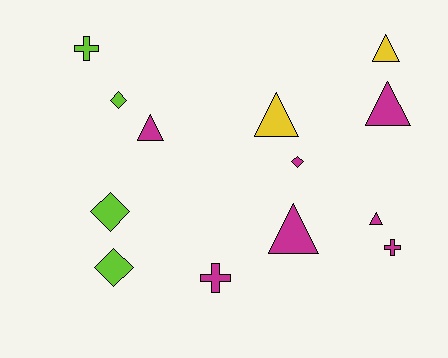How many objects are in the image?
There are 13 objects.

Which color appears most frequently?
Magenta, with 7 objects.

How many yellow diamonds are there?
There are no yellow diamonds.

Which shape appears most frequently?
Triangle, with 6 objects.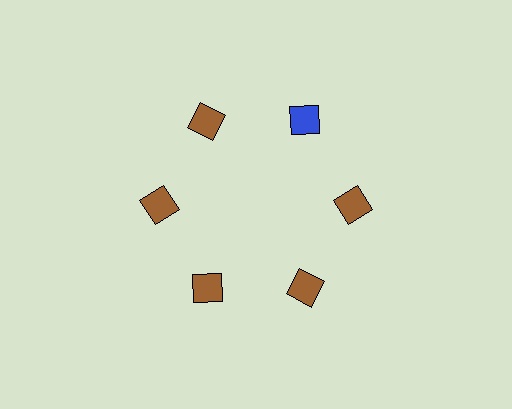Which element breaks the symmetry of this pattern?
The blue square at roughly the 1 o'clock position breaks the symmetry. All other shapes are brown squares.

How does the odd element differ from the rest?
It has a different color: blue instead of brown.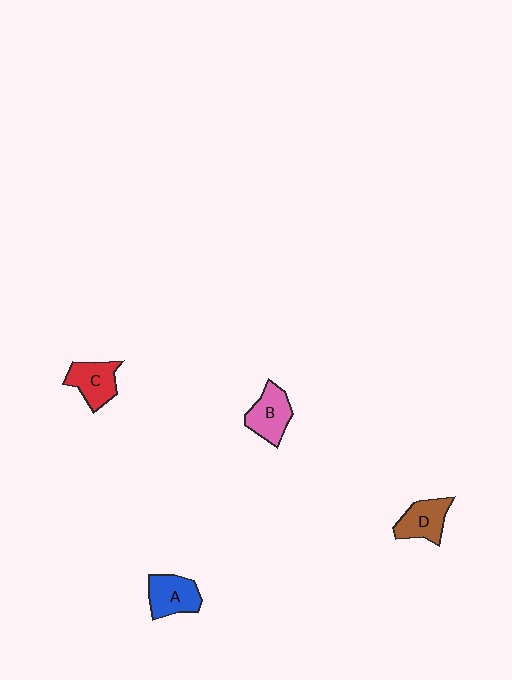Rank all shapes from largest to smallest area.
From largest to smallest: A (blue), B (pink), C (red), D (brown).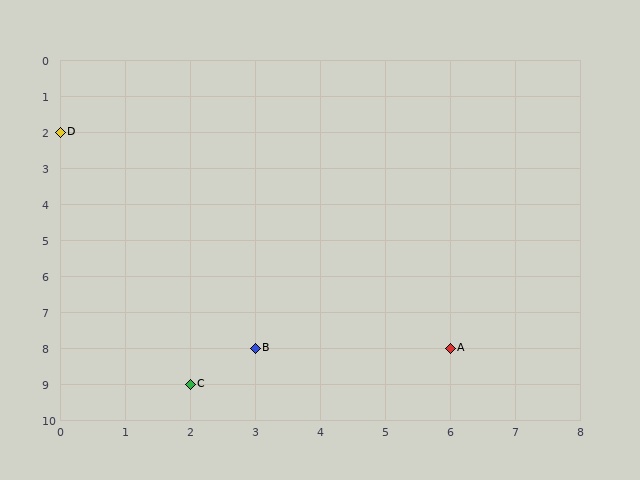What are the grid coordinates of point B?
Point B is at grid coordinates (3, 8).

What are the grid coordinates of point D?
Point D is at grid coordinates (0, 2).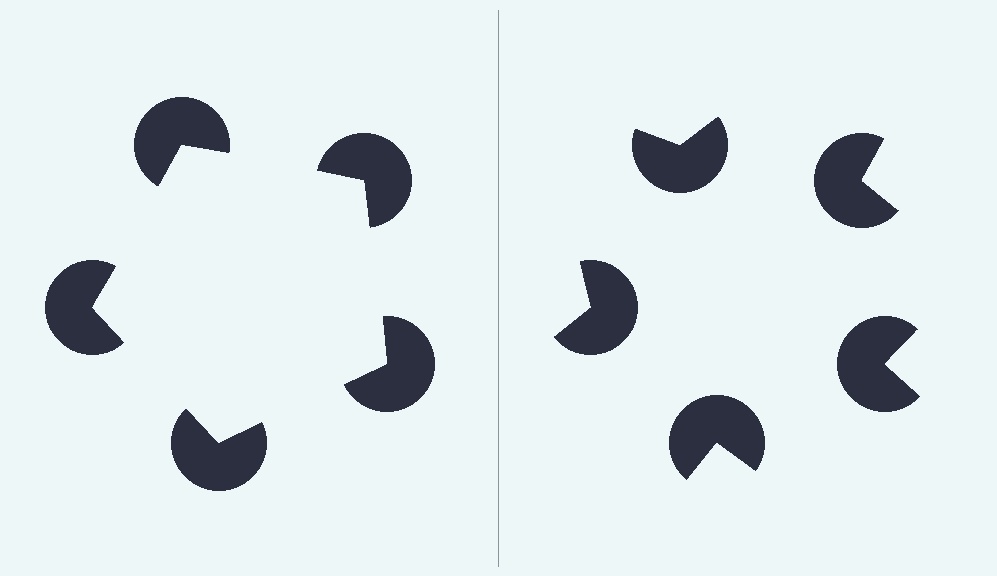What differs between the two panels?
The pac-man discs are positioned identically on both sides; only the wedge orientations differ. On the left they align to a pentagon; on the right they are misaligned.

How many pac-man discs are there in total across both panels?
10 — 5 on each side.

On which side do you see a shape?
An illusory pentagon appears on the left side. On the right side the wedge cuts are rotated, so no coherent shape forms.